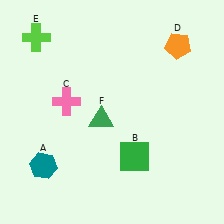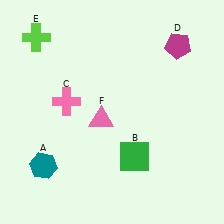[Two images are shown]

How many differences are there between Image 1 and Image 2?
There are 2 differences between the two images.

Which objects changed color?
D changed from orange to magenta. F changed from green to pink.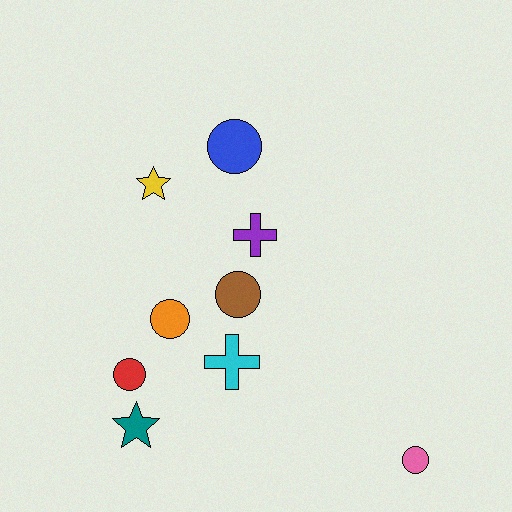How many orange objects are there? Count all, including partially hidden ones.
There is 1 orange object.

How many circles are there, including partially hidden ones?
There are 5 circles.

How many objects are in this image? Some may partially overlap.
There are 9 objects.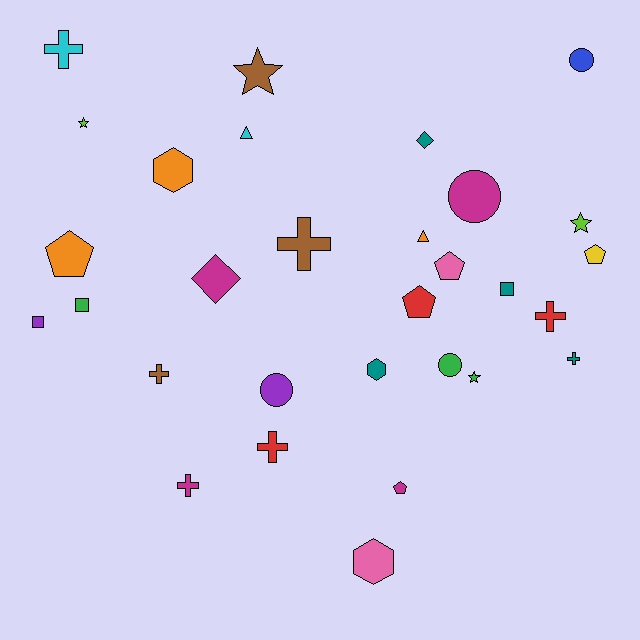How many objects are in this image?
There are 30 objects.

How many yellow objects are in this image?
There is 1 yellow object.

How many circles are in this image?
There are 4 circles.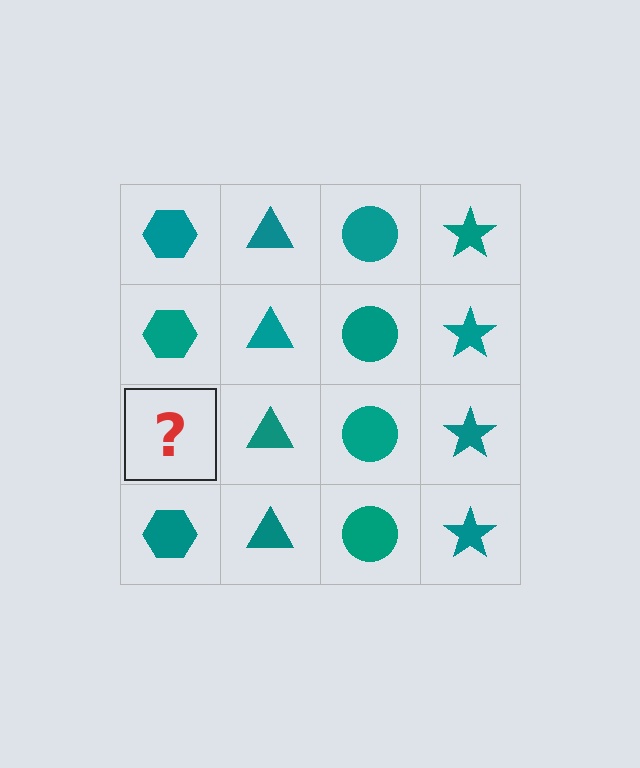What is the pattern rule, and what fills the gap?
The rule is that each column has a consistent shape. The gap should be filled with a teal hexagon.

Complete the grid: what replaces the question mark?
The question mark should be replaced with a teal hexagon.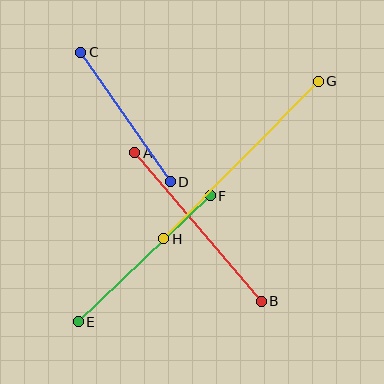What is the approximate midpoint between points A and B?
The midpoint is at approximately (198, 227) pixels.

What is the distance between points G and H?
The distance is approximately 221 pixels.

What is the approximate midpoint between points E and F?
The midpoint is at approximately (144, 259) pixels.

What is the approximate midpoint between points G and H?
The midpoint is at approximately (241, 160) pixels.